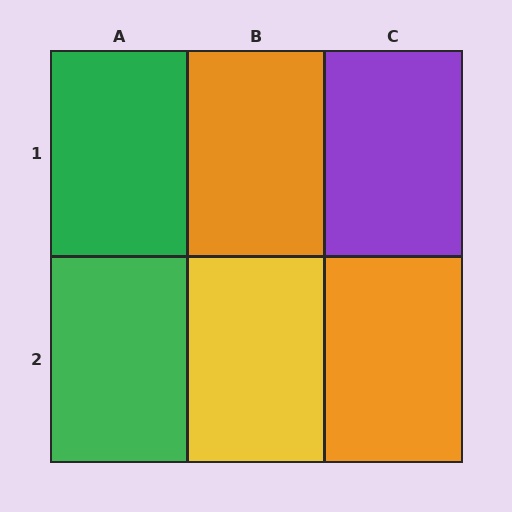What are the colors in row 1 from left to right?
Green, orange, purple.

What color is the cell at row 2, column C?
Orange.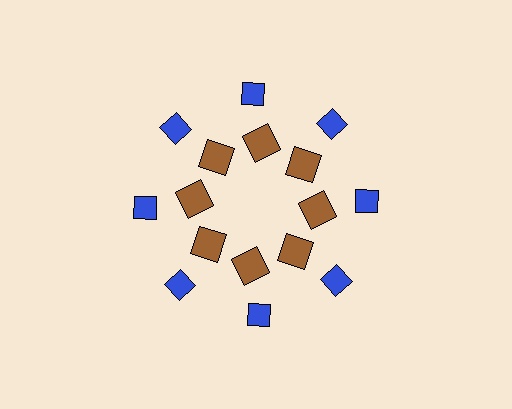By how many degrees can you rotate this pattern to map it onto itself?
The pattern maps onto itself every 45 degrees of rotation.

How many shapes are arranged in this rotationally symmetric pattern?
There are 16 shapes, arranged in 8 groups of 2.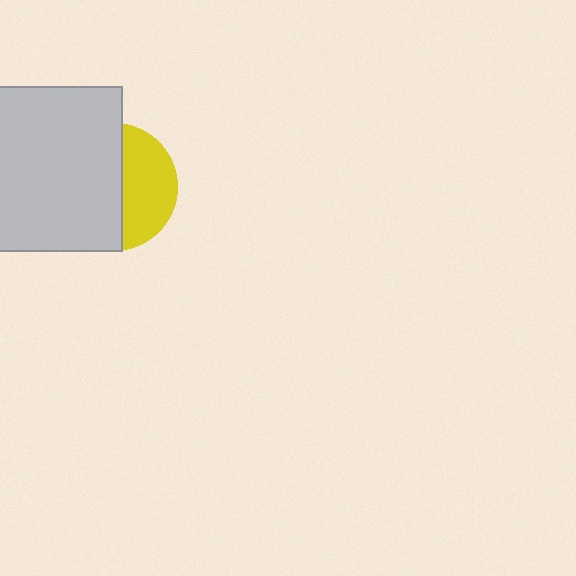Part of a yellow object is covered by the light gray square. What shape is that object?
It is a circle.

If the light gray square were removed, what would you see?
You would see the complete yellow circle.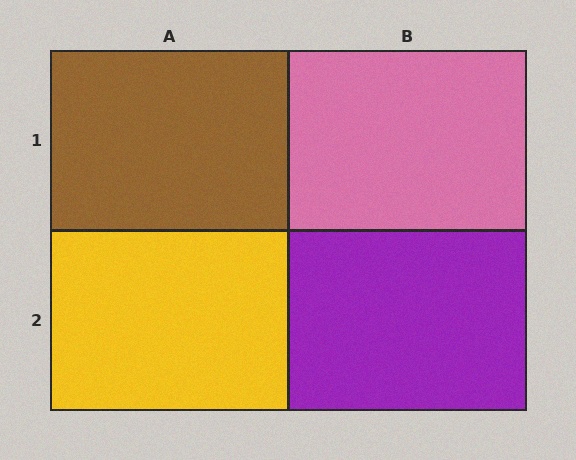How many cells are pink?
1 cell is pink.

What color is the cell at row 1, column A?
Brown.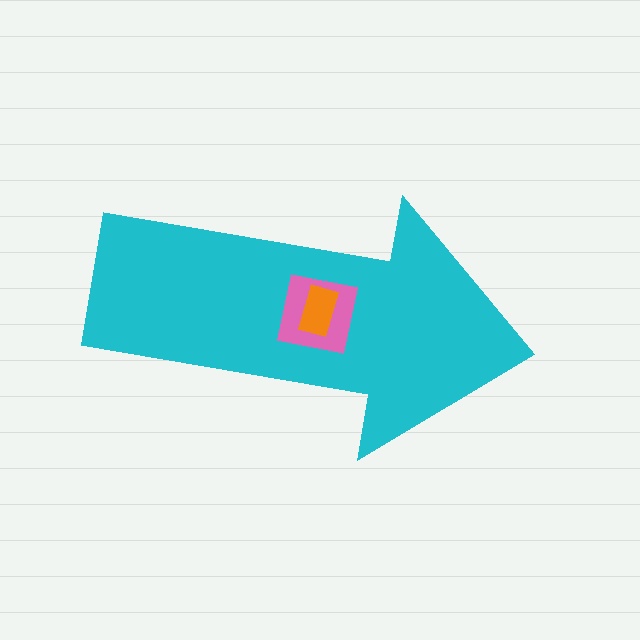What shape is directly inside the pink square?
The orange rectangle.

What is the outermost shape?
The cyan arrow.